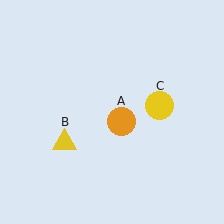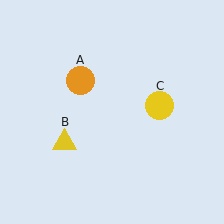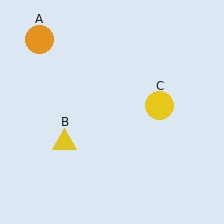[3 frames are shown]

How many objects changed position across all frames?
1 object changed position: orange circle (object A).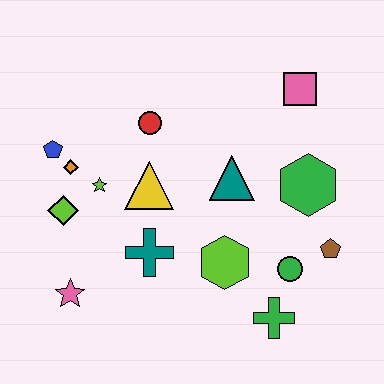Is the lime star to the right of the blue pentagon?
Yes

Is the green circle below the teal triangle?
Yes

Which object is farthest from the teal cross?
The pink square is farthest from the teal cross.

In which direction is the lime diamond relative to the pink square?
The lime diamond is to the left of the pink square.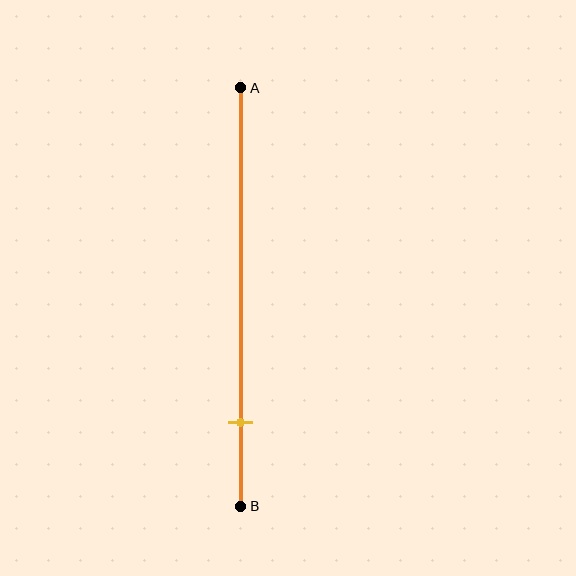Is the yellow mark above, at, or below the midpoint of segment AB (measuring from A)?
The yellow mark is below the midpoint of segment AB.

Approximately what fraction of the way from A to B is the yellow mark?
The yellow mark is approximately 80% of the way from A to B.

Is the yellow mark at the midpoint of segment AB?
No, the mark is at about 80% from A, not at the 50% midpoint.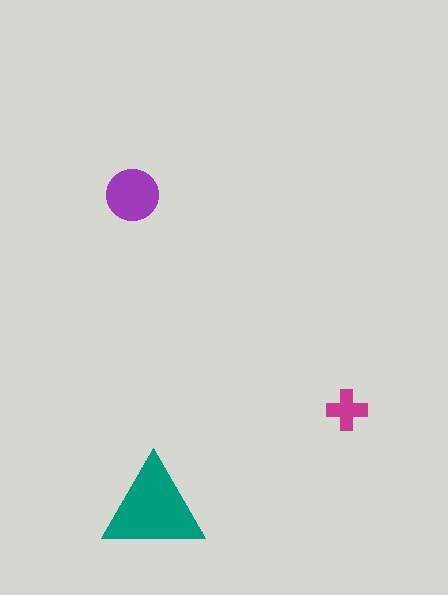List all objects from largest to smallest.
The teal triangle, the purple circle, the magenta cross.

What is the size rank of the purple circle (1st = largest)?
2nd.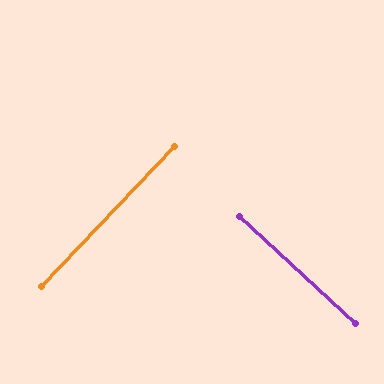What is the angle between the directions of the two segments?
Approximately 89 degrees.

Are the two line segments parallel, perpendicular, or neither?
Perpendicular — they meet at approximately 89°.